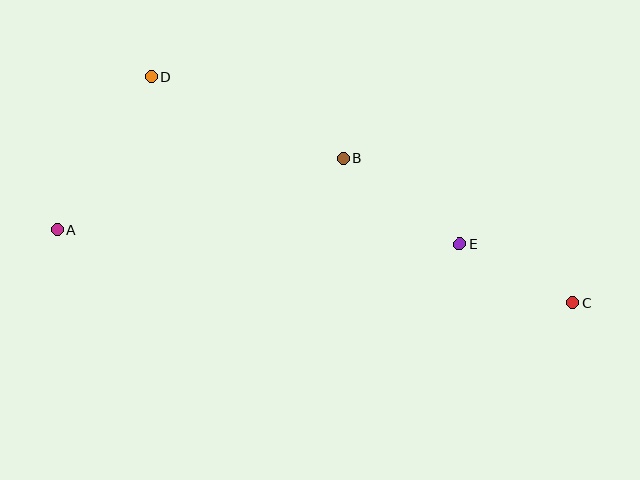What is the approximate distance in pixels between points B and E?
The distance between B and E is approximately 145 pixels.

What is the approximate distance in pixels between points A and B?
The distance between A and B is approximately 295 pixels.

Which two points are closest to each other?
Points C and E are closest to each other.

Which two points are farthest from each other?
Points A and C are farthest from each other.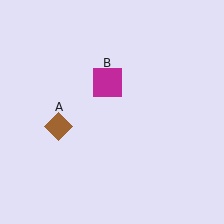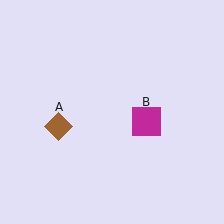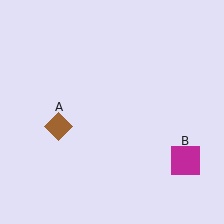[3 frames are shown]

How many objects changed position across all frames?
1 object changed position: magenta square (object B).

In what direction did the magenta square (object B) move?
The magenta square (object B) moved down and to the right.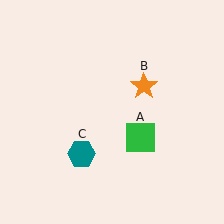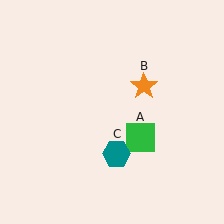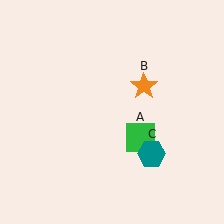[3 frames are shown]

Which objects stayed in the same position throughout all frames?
Green square (object A) and orange star (object B) remained stationary.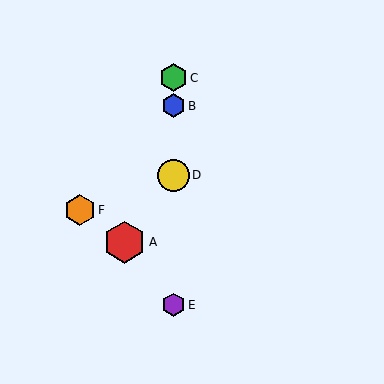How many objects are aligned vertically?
4 objects (B, C, D, E) are aligned vertically.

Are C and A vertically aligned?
No, C is at x≈173 and A is at x≈125.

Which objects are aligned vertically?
Objects B, C, D, E are aligned vertically.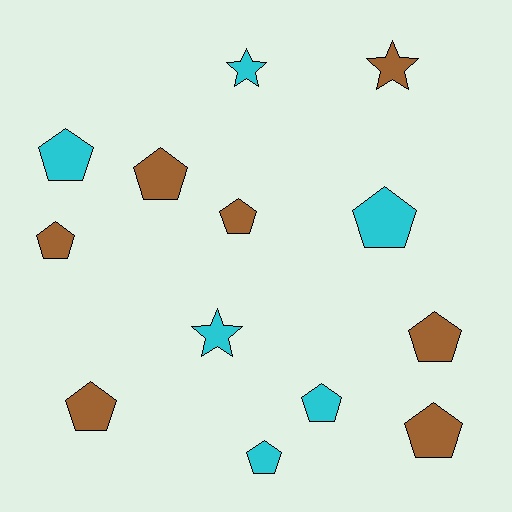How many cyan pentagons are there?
There are 4 cyan pentagons.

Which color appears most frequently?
Brown, with 7 objects.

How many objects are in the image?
There are 13 objects.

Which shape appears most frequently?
Pentagon, with 10 objects.